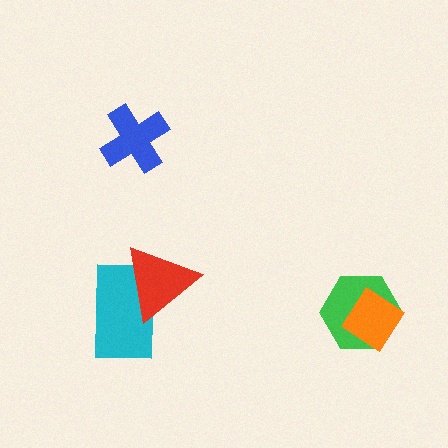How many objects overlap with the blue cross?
0 objects overlap with the blue cross.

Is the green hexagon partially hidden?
Yes, it is partially covered by another shape.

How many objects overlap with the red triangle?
1 object overlaps with the red triangle.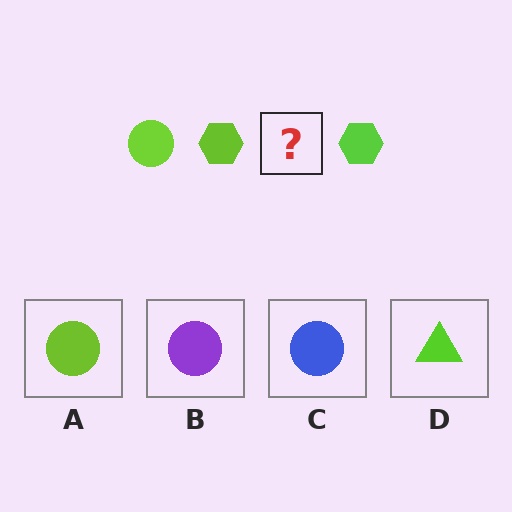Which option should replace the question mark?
Option A.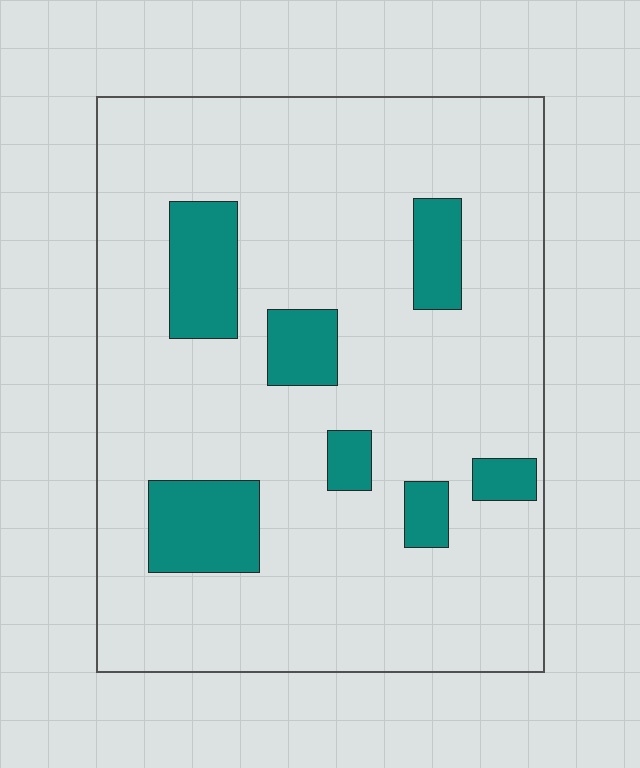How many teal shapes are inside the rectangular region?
7.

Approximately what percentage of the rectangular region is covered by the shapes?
Approximately 15%.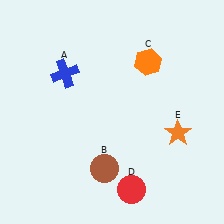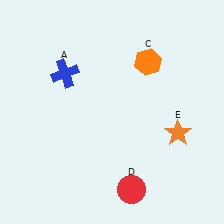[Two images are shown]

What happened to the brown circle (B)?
The brown circle (B) was removed in Image 2. It was in the bottom-left area of Image 1.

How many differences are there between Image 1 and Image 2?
There is 1 difference between the two images.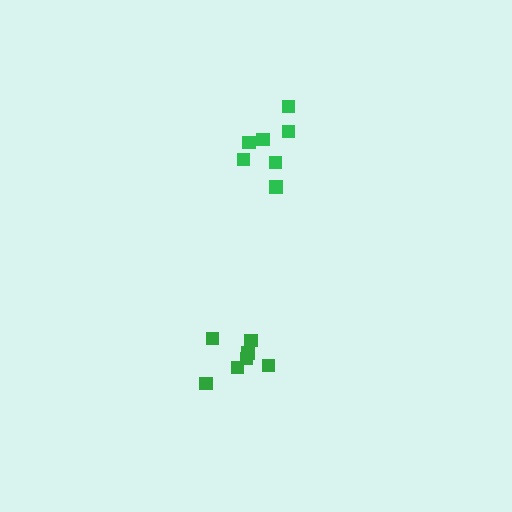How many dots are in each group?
Group 1: 7 dots, Group 2: 7 dots (14 total).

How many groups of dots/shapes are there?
There are 2 groups.